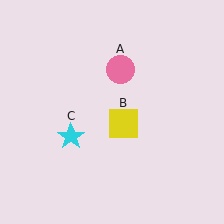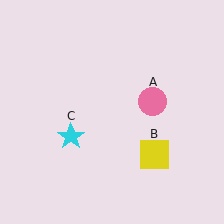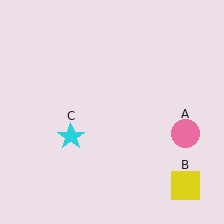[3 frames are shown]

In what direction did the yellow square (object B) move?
The yellow square (object B) moved down and to the right.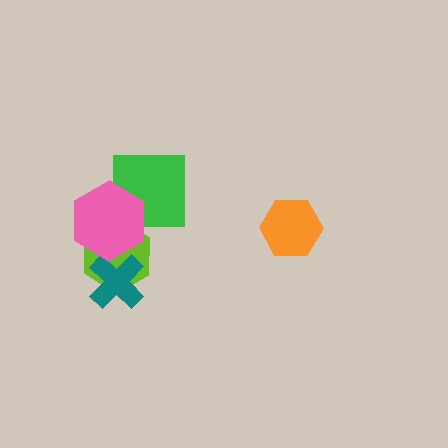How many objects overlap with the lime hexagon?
2 objects overlap with the lime hexagon.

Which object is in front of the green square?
The pink hexagon is in front of the green square.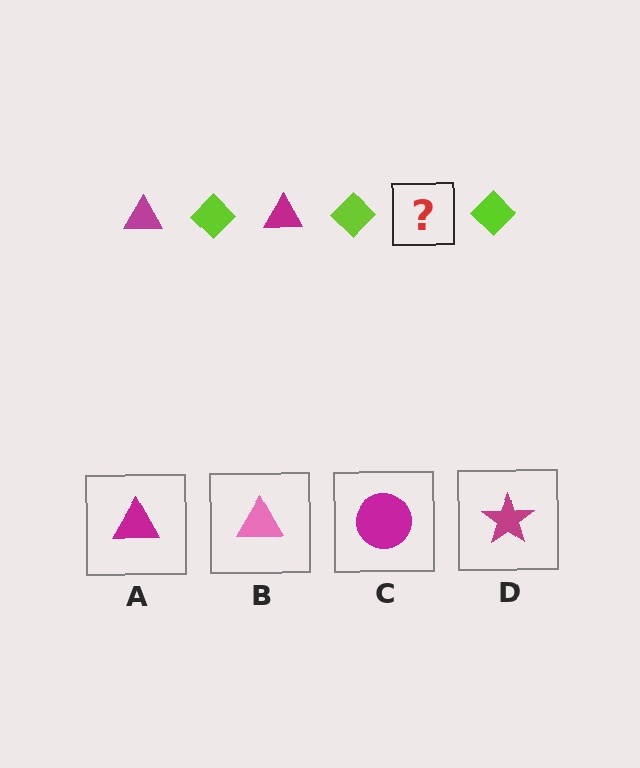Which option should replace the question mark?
Option A.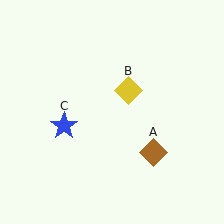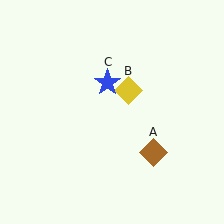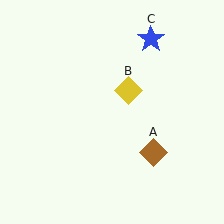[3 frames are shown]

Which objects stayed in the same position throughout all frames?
Brown diamond (object A) and yellow diamond (object B) remained stationary.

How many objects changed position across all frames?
1 object changed position: blue star (object C).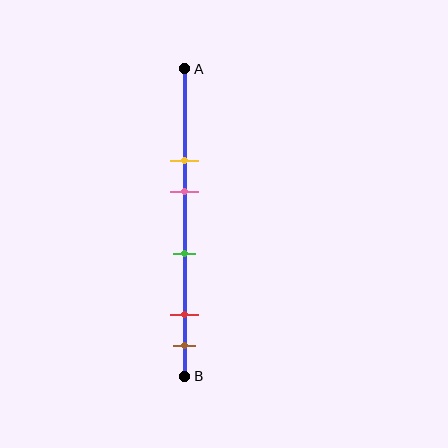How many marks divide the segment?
There are 5 marks dividing the segment.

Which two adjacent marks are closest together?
The red and brown marks are the closest adjacent pair.